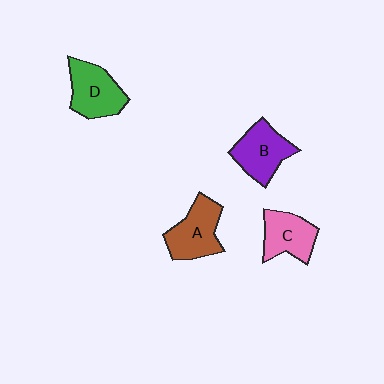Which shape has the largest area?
Shape A (brown).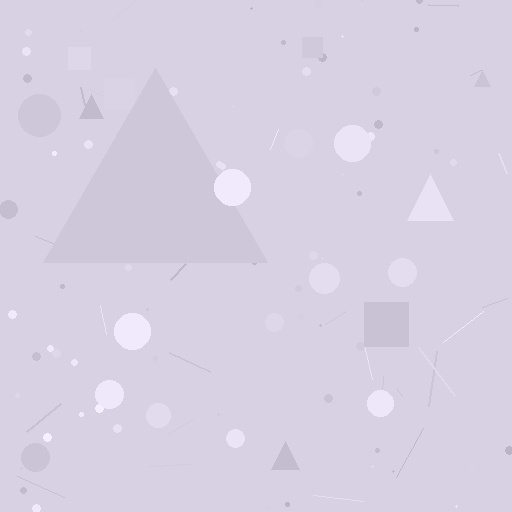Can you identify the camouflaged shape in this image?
The camouflaged shape is a triangle.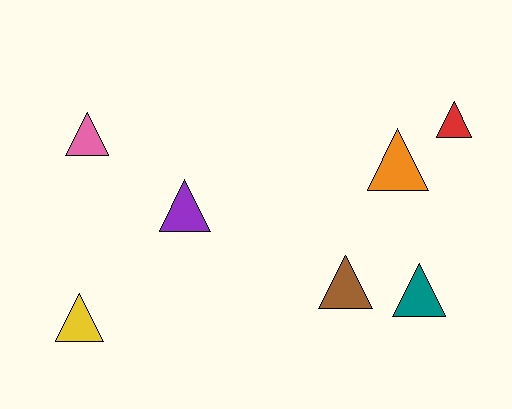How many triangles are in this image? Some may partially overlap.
There are 7 triangles.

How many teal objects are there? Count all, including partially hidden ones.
There is 1 teal object.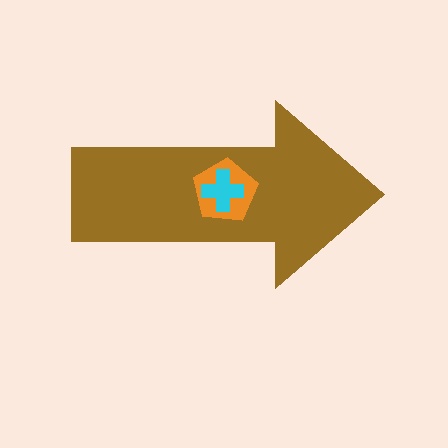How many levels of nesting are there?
3.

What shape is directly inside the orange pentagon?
The cyan cross.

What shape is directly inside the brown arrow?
The orange pentagon.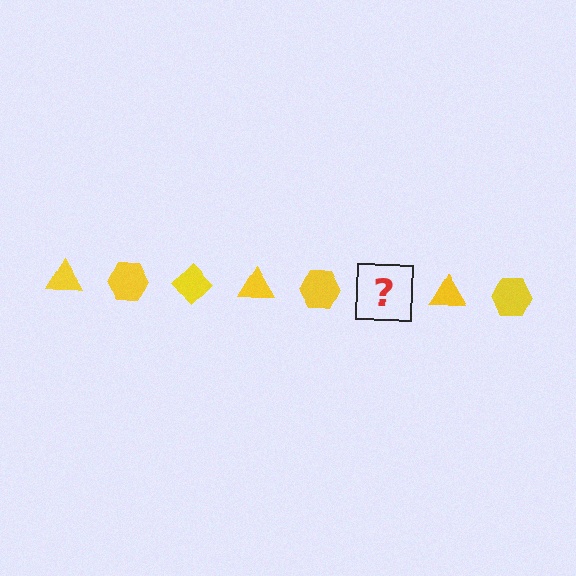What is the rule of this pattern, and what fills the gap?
The rule is that the pattern cycles through triangle, hexagon, diamond shapes in yellow. The gap should be filled with a yellow diamond.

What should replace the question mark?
The question mark should be replaced with a yellow diamond.